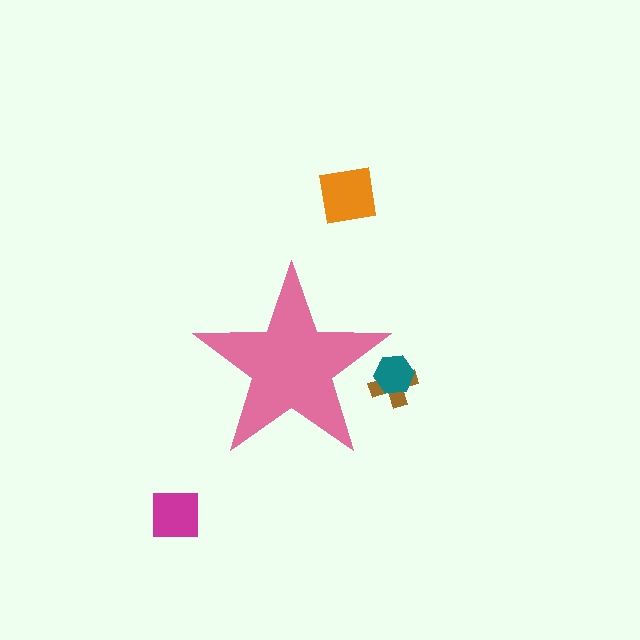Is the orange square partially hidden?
No, the orange square is fully visible.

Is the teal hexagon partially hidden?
Yes, the teal hexagon is partially hidden behind the pink star.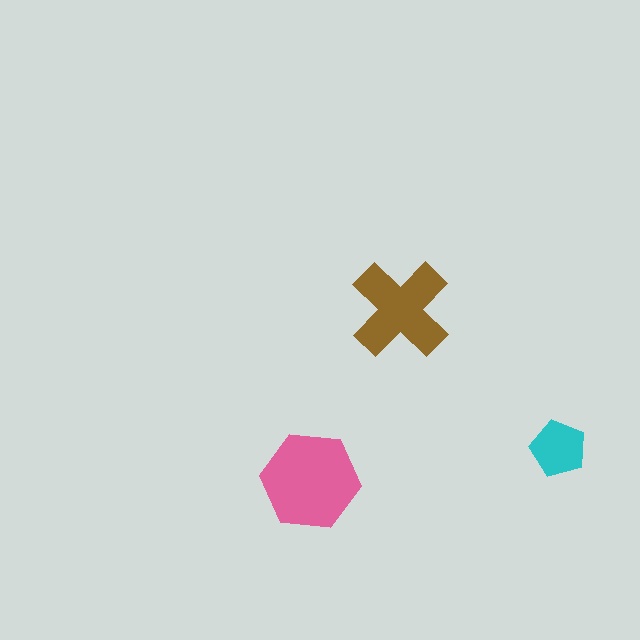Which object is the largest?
The pink hexagon.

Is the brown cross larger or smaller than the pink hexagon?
Smaller.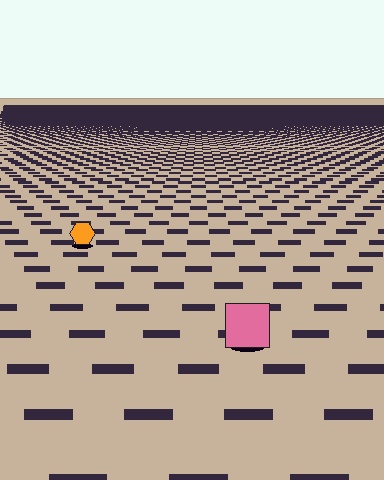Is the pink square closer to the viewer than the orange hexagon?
Yes. The pink square is closer — you can tell from the texture gradient: the ground texture is coarser near it.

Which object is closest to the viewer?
The pink square is closest. The texture marks near it are larger and more spread out.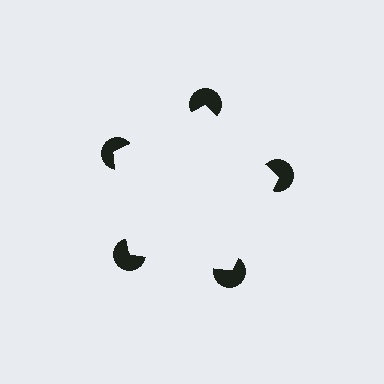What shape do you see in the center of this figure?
An illusory pentagon — its edges are inferred from the aligned wedge cuts in the pac-man discs, not physically drawn.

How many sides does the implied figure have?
5 sides.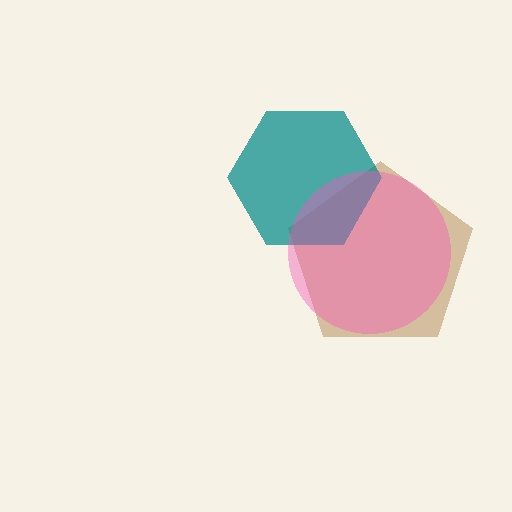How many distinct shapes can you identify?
There are 3 distinct shapes: a brown pentagon, a teal hexagon, a pink circle.